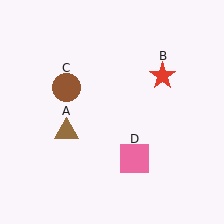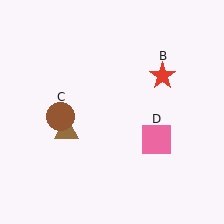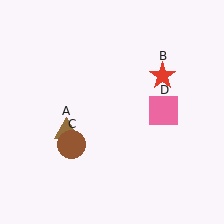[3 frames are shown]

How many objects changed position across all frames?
2 objects changed position: brown circle (object C), pink square (object D).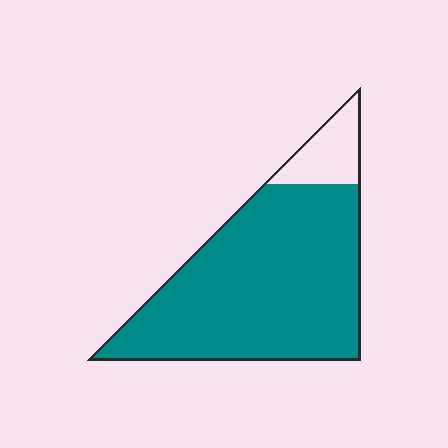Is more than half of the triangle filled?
Yes.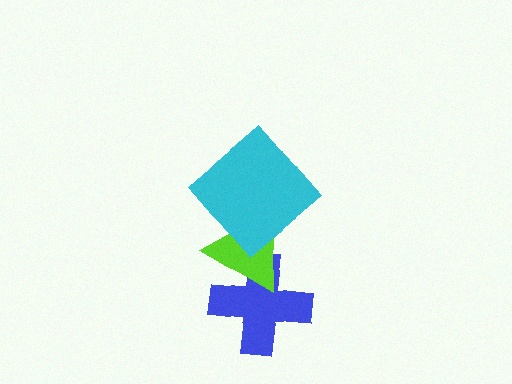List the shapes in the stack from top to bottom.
From top to bottom: the cyan diamond, the lime triangle, the blue cross.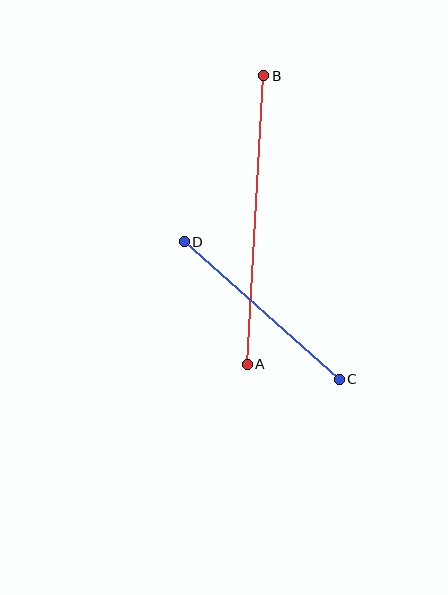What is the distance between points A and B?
The distance is approximately 289 pixels.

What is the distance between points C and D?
The distance is approximately 207 pixels.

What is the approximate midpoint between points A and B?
The midpoint is at approximately (255, 220) pixels.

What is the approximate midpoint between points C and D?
The midpoint is at approximately (262, 310) pixels.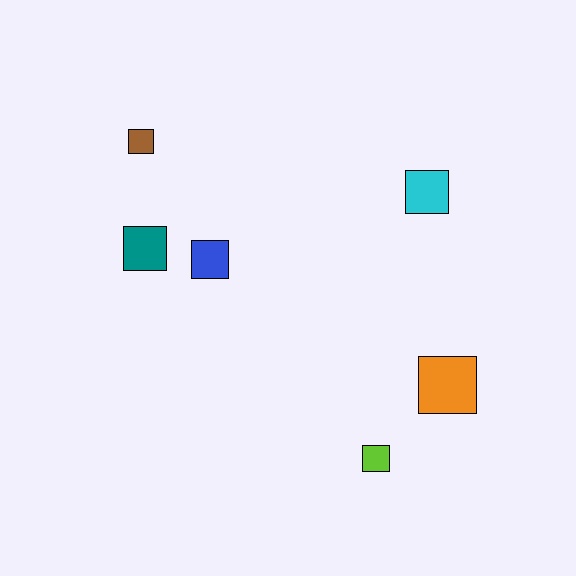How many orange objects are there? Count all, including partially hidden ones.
There is 1 orange object.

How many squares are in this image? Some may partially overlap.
There are 6 squares.